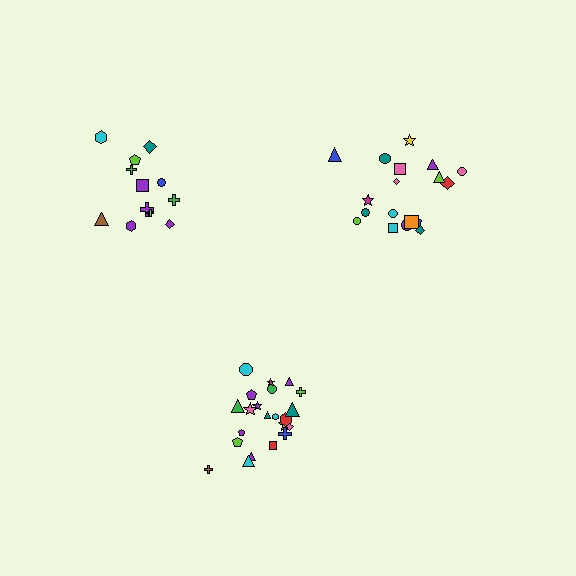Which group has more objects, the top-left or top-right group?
The top-right group.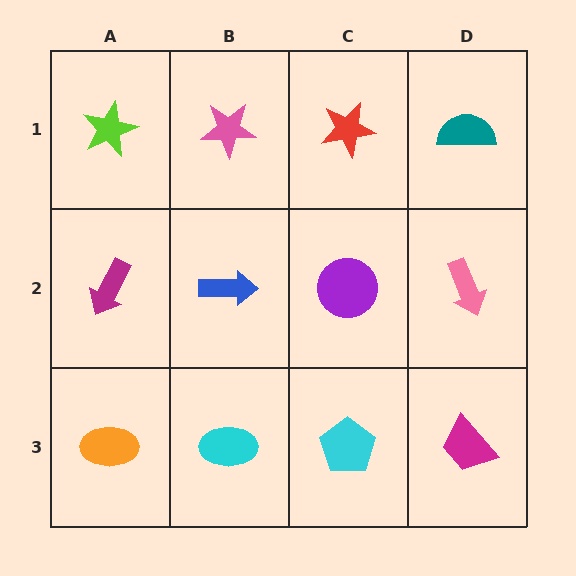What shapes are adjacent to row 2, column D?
A teal semicircle (row 1, column D), a magenta trapezoid (row 3, column D), a purple circle (row 2, column C).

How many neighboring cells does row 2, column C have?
4.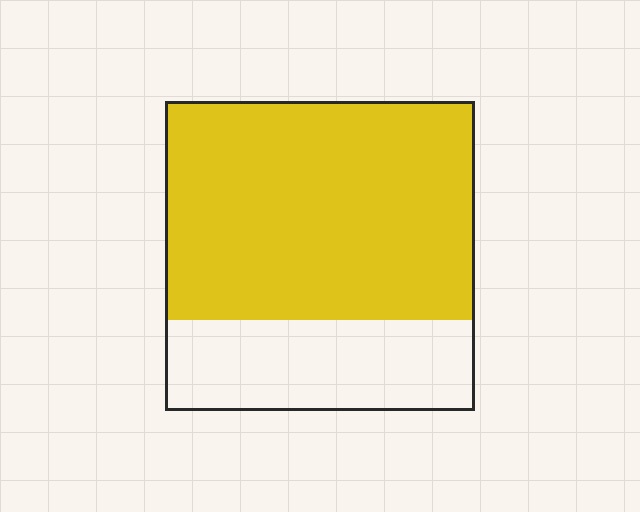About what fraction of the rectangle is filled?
About two thirds (2/3).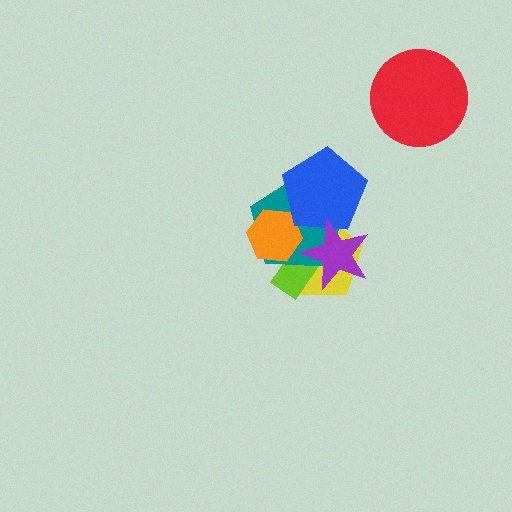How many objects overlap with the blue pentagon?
3 objects overlap with the blue pentagon.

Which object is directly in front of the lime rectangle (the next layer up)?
The teal pentagon is directly in front of the lime rectangle.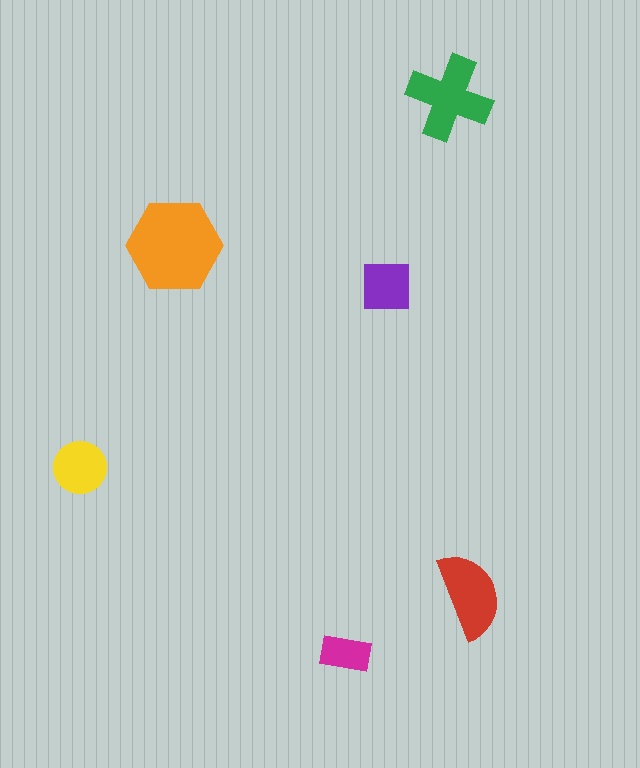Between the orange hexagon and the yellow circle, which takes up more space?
The orange hexagon.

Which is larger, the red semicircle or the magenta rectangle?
The red semicircle.